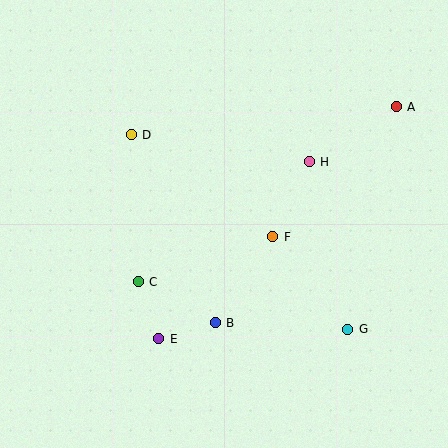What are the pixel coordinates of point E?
Point E is at (159, 339).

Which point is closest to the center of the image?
Point F at (273, 237) is closest to the center.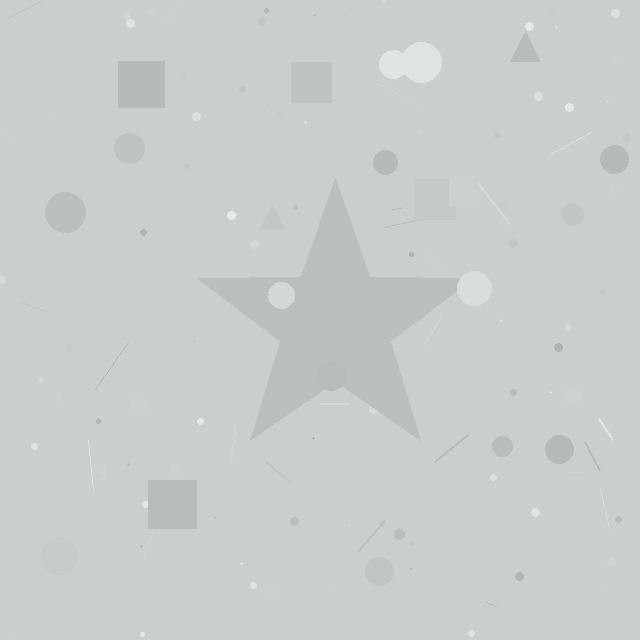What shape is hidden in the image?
A star is hidden in the image.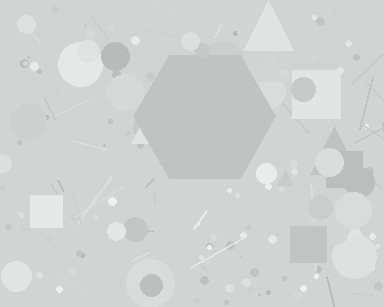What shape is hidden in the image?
A hexagon is hidden in the image.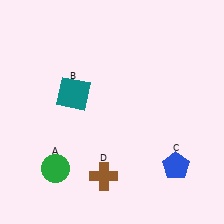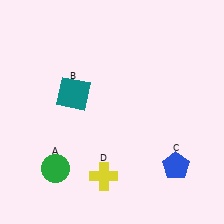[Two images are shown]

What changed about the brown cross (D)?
In Image 1, D is brown. In Image 2, it changed to yellow.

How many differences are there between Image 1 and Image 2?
There is 1 difference between the two images.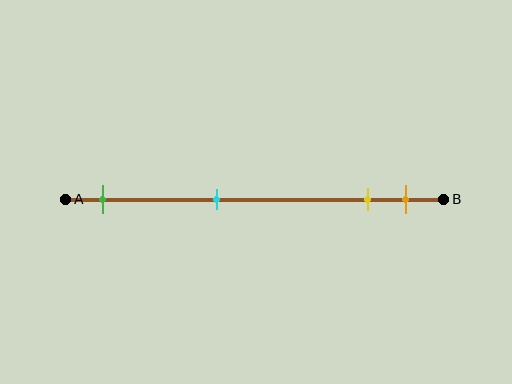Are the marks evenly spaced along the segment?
No, the marks are not evenly spaced.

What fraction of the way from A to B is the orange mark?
The orange mark is approximately 90% (0.9) of the way from A to B.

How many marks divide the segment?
There are 4 marks dividing the segment.